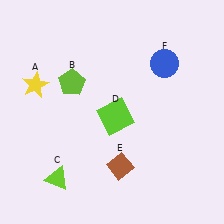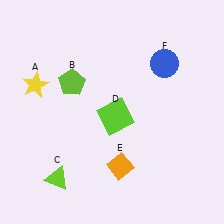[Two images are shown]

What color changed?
The diamond (E) changed from brown in Image 1 to orange in Image 2.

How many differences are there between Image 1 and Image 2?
There is 1 difference between the two images.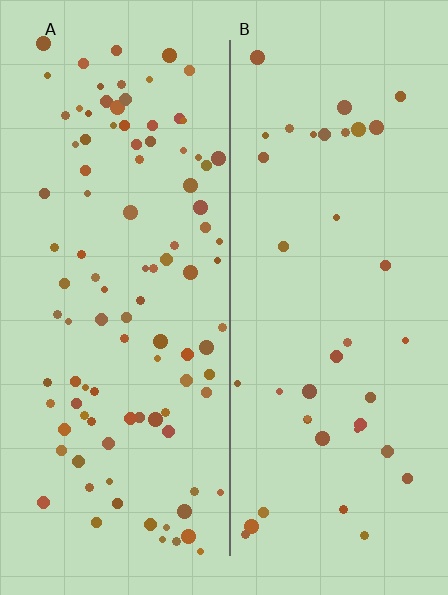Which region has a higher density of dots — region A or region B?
A (the left).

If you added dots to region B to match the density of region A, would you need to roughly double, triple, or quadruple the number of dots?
Approximately triple.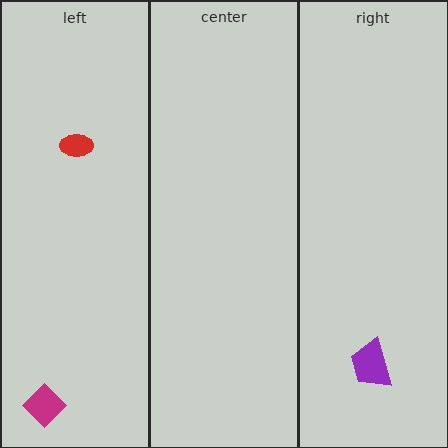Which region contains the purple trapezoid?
The right region.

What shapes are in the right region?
The purple trapezoid.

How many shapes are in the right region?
1.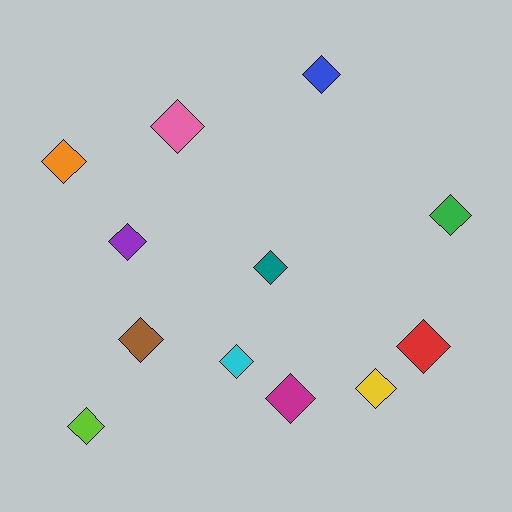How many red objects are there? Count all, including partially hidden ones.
There is 1 red object.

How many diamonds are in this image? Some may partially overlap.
There are 12 diamonds.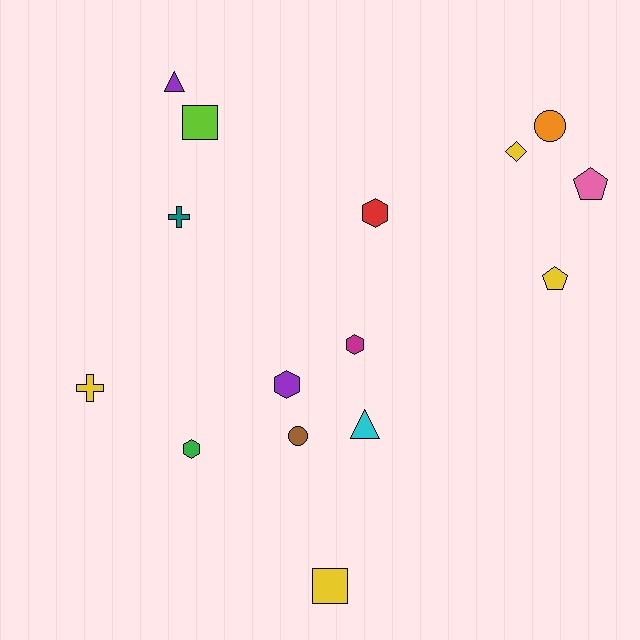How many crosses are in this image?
There are 2 crosses.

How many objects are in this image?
There are 15 objects.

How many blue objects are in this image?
There are no blue objects.